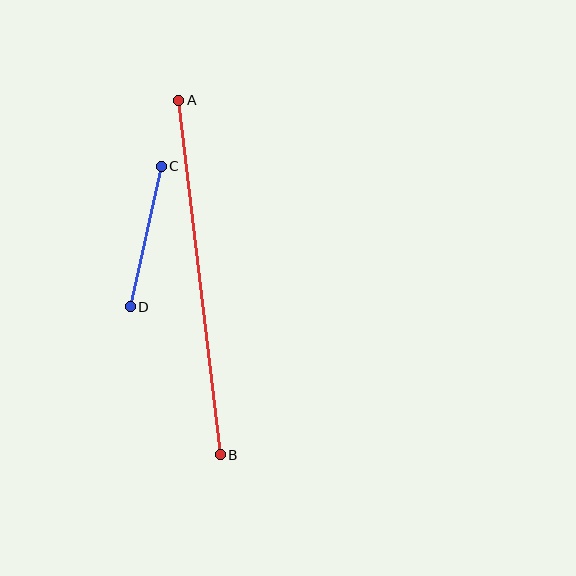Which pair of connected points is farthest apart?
Points A and B are farthest apart.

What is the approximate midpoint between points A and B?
The midpoint is at approximately (199, 277) pixels.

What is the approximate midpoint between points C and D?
The midpoint is at approximately (146, 236) pixels.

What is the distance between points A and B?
The distance is approximately 357 pixels.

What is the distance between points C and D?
The distance is approximately 144 pixels.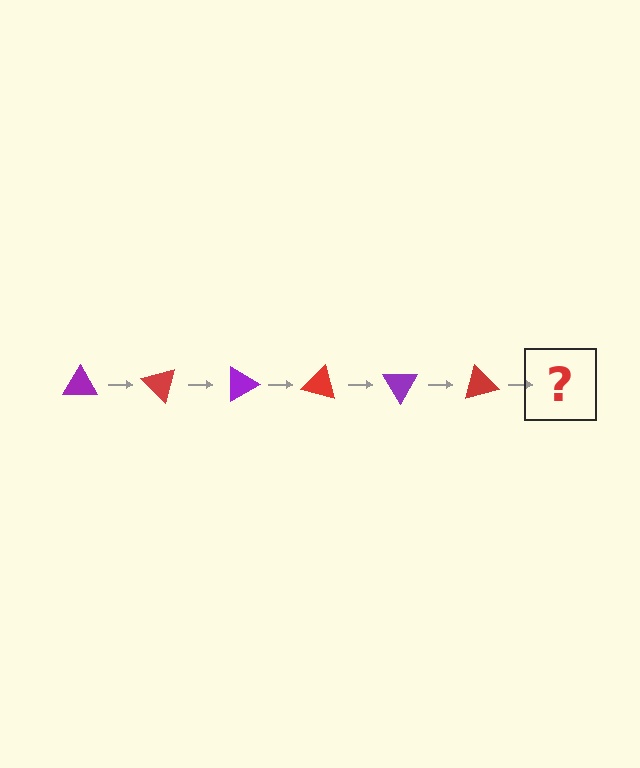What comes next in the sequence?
The next element should be a purple triangle, rotated 270 degrees from the start.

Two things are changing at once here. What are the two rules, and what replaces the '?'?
The two rules are that it rotates 45 degrees each step and the color cycles through purple and red. The '?' should be a purple triangle, rotated 270 degrees from the start.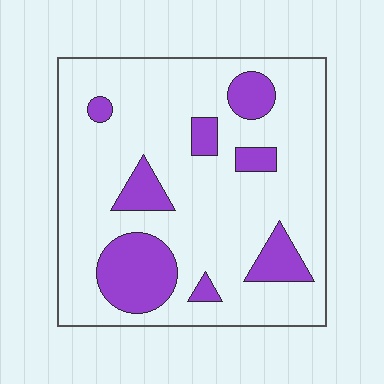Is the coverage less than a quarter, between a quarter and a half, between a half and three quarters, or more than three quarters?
Less than a quarter.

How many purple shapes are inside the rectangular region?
8.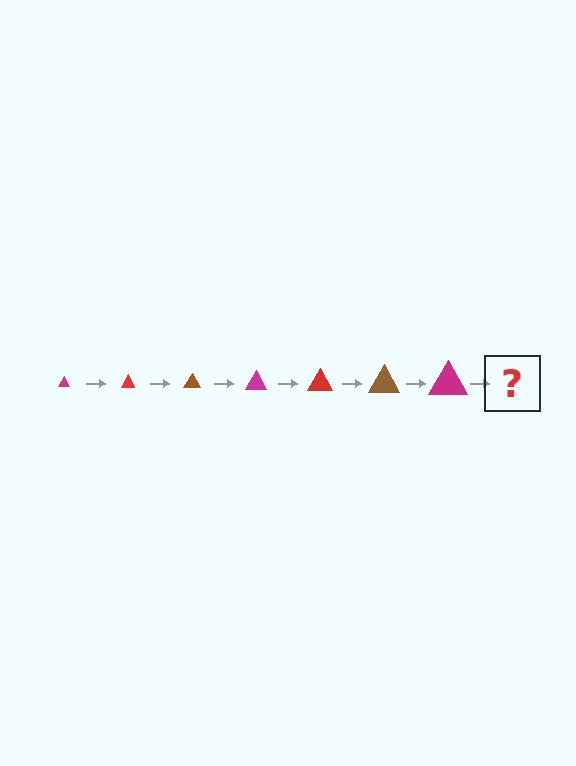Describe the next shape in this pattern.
It should be a red triangle, larger than the previous one.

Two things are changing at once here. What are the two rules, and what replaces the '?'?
The two rules are that the triangle grows larger each step and the color cycles through magenta, red, and brown. The '?' should be a red triangle, larger than the previous one.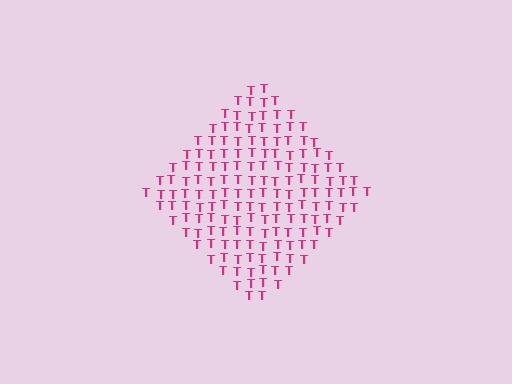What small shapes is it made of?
It is made of small letter T's.